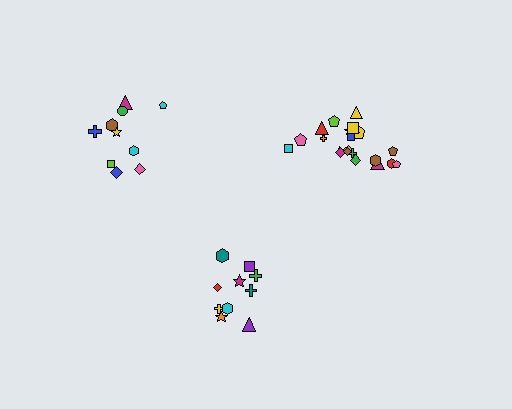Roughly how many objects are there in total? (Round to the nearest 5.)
Roughly 40 objects in total.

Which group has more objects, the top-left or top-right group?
The top-right group.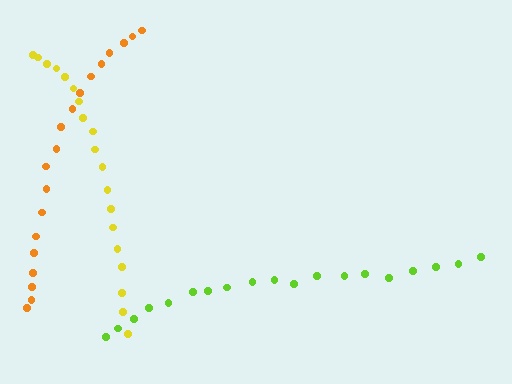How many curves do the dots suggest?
There are 3 distinct paths.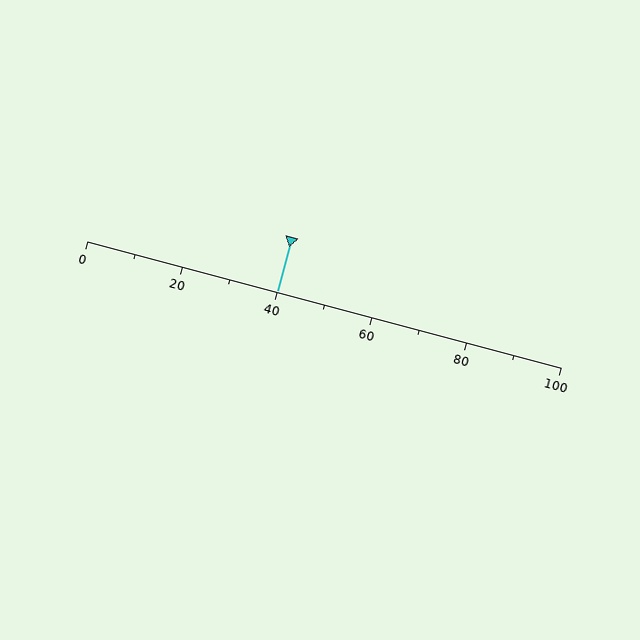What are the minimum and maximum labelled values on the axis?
The axis runs from 0 to 100.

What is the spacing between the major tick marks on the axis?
The major ticks are spaced 20 apart.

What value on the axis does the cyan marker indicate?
The marker indicates approximately 40.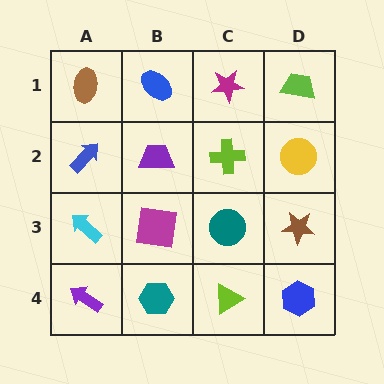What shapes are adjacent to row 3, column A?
A blue arrow (row 2, column A), a purple arrow (row 4, column A), a magenta square (row 3, column B).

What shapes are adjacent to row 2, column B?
A blue ellipse (row 1, column B), a magenta square (row 3, column B), a blue arrow (row 2, column A), a lime cross (row 2, column C).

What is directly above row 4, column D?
A brown star.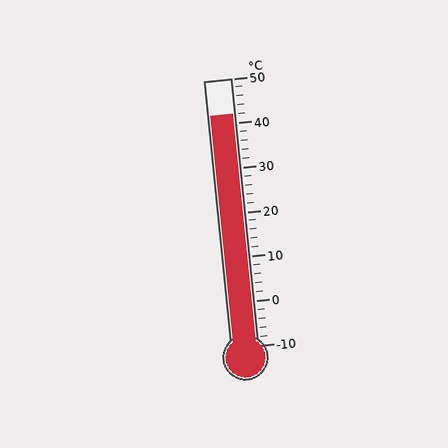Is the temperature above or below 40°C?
The temperature is above 40°C.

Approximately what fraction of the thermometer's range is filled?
The thermometer is filled to approximately 85% of its range.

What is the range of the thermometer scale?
The thermometer scale ranges from -10°C to 50°C.